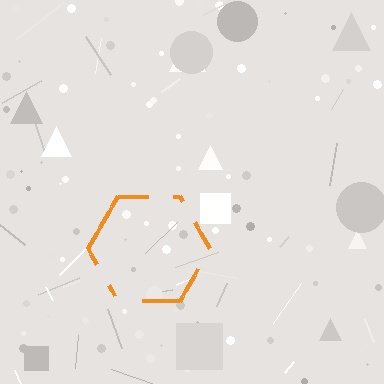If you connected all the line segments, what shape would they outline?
They would outline a hexagon.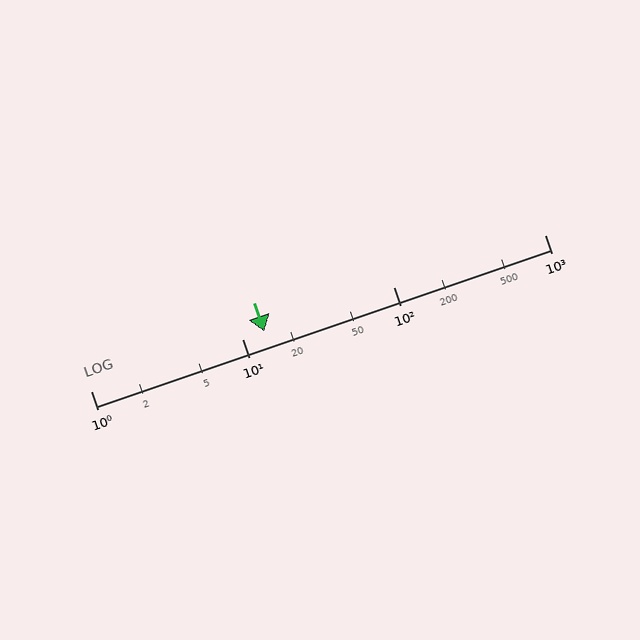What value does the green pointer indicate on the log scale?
The pointer indicates approximately 14.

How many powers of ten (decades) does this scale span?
The scale spans 3 decades, from 1 to 1000.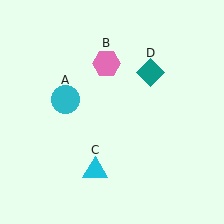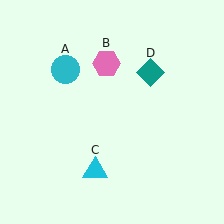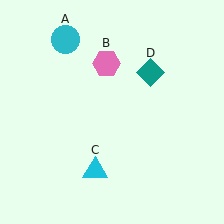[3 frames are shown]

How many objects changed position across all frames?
1 object changed position: cyan circle (object A).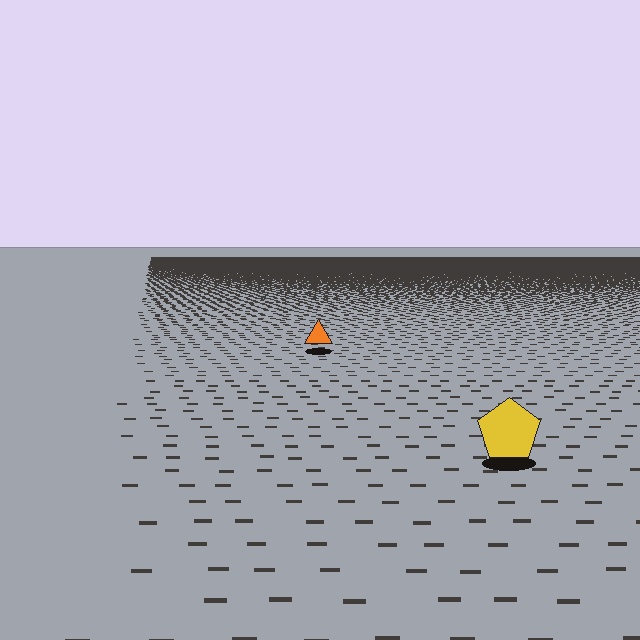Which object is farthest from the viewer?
The orange triangle is farthest from the viewer. It appears smaller and the ground texture around it is denser.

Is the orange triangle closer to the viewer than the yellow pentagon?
No. The yellow pentagon is closer — you can tell from the texture gradient: the ground texture is coarser near it.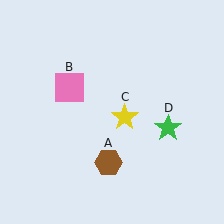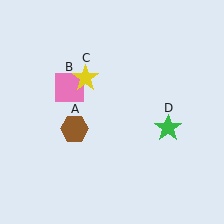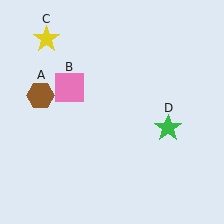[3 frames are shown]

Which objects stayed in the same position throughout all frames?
Pink square (object B) and green star (object D) remained stationary.